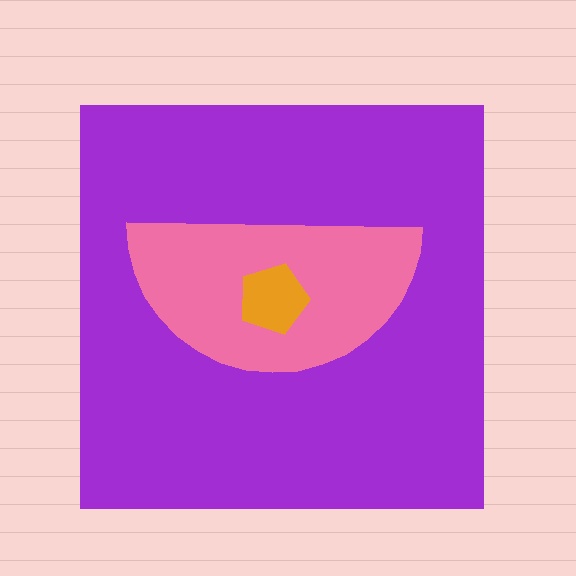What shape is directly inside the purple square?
The pink semicircle.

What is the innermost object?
The orange pentagon.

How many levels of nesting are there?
3.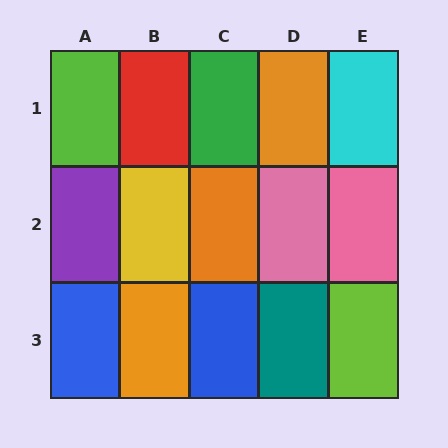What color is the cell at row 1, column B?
Red.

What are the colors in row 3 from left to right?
Blue, orange, blue, teal, lime.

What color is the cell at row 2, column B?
Yellow.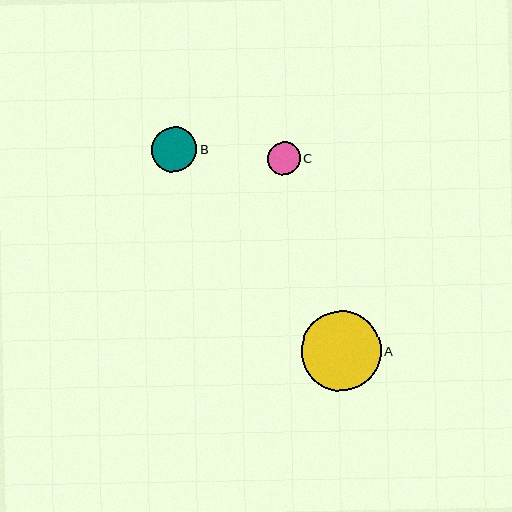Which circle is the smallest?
Circle C is the smallest with a size of approximately 33 pixels.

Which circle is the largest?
Circle A is the largest with a size of approximately 80 pixels.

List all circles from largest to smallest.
From largest to smallest: A, B, C.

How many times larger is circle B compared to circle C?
Circle B is approximately 1.4 times the size of circle C.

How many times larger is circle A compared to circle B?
Circle A is approximately 1.8 times the size of circle B.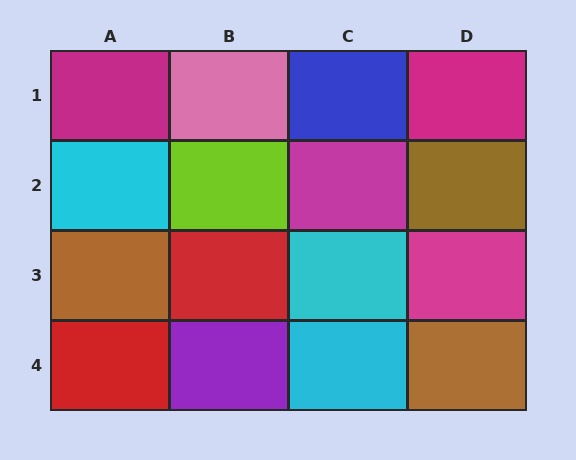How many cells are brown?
3 cells are brown.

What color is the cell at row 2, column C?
Magenta.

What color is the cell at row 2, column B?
Lime.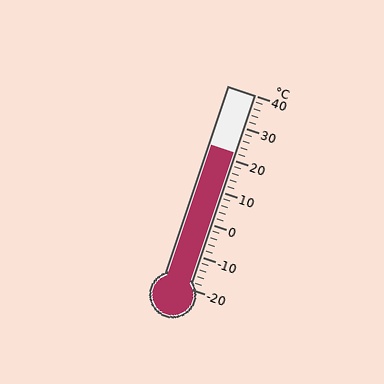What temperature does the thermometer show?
The thermometer shows approximately 22°C.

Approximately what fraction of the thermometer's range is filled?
The thermometer is filled to approximately 70% of its range.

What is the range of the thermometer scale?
The thermometer scale ranges from -20°C to 40°C.